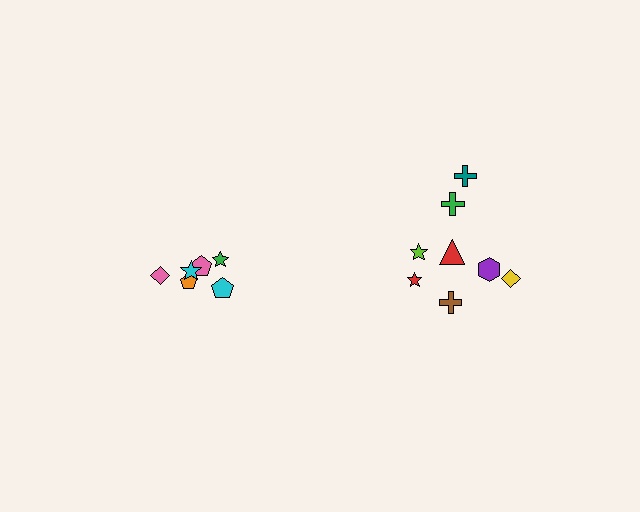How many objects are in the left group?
There are 6 objects.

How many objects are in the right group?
There are 8 objects.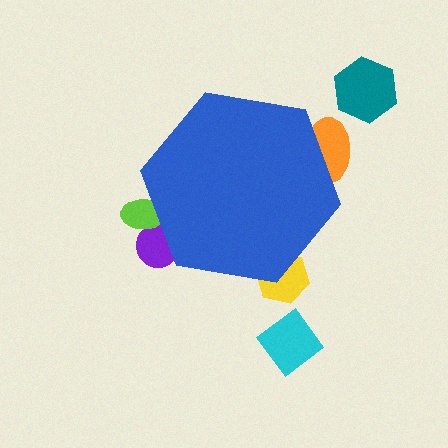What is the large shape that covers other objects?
A blue hexagon.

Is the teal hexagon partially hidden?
No, the teal hexagon is fully visible.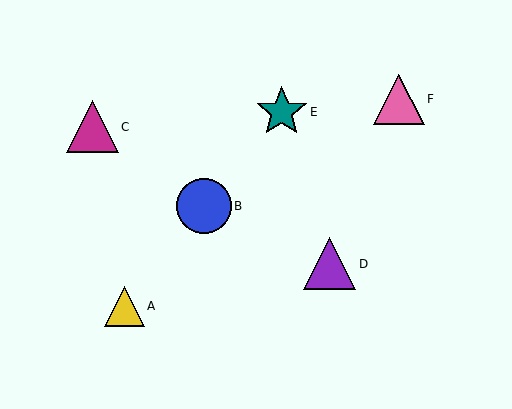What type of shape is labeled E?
Shape E is a teal star.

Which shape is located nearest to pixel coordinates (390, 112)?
The pink triangle (labeled F) at (399, 99) is nearest to that location.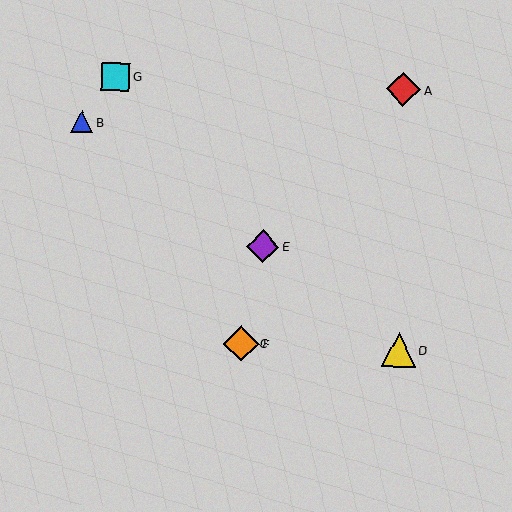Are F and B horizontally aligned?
No, F is at y≈344 and B is at y≈122.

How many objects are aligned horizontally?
3 objects (C, D, F) are aligned horizontally.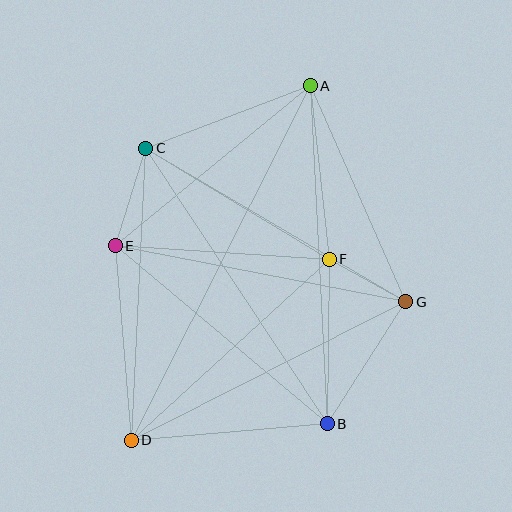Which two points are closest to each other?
Points F and G are closest to each other.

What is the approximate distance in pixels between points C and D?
The distance between C and D is approximately 292 pixels.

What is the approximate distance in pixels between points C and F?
The distance between C and F is approximately 215 pixels.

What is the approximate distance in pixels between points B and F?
The distance between B and F is approximately 165 pixels.